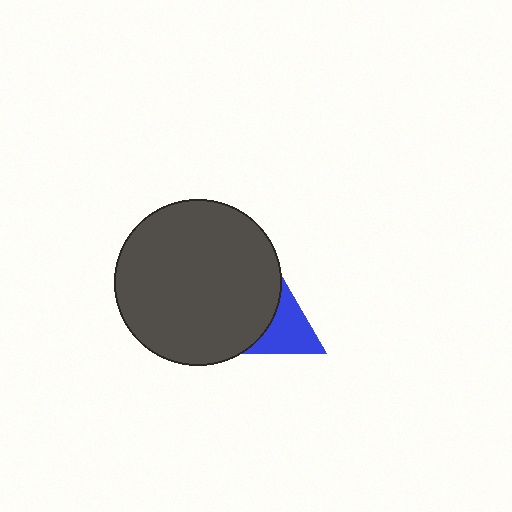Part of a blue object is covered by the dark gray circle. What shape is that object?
It is a triangle.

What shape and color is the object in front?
The object in front is a dark gray circle.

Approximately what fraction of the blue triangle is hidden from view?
Roughly 69% of the blue triangle is hidden behind the dark gray circle.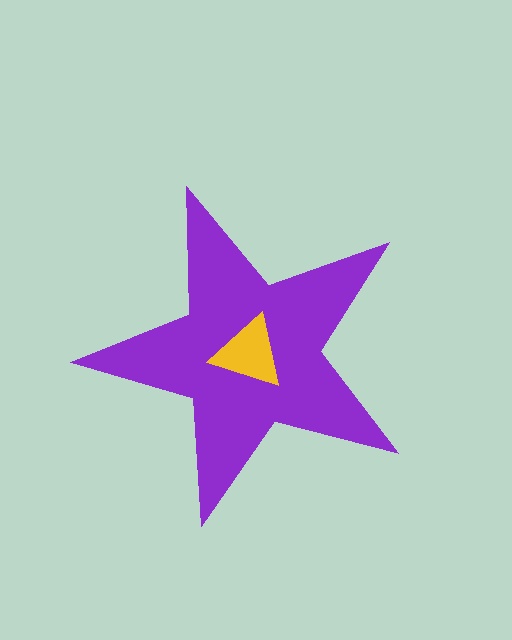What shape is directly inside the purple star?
The yellow triangle.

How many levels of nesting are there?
2.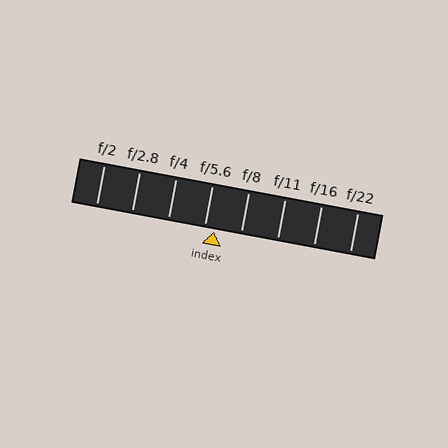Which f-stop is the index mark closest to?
The index mark is closest to f/5.6.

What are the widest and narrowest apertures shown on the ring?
The widest aperture shown is f/2 and the narrowest is f/22.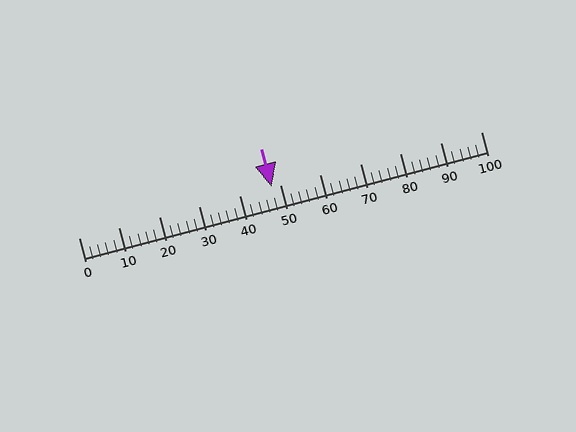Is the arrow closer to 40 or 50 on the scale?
The arrow is closer to 50.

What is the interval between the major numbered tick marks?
The major tick marks are spaced 10 units apart.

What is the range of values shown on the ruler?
The ruler shows values from 0 to 100.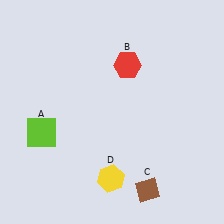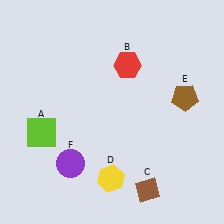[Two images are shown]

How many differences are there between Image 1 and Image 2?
There are 2 differences between the two images.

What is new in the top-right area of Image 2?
A brown pentagon (E) was added in the top-right area of Image 2.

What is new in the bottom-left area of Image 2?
A purple circle (F) was added in the bottom-left area of Image 2.